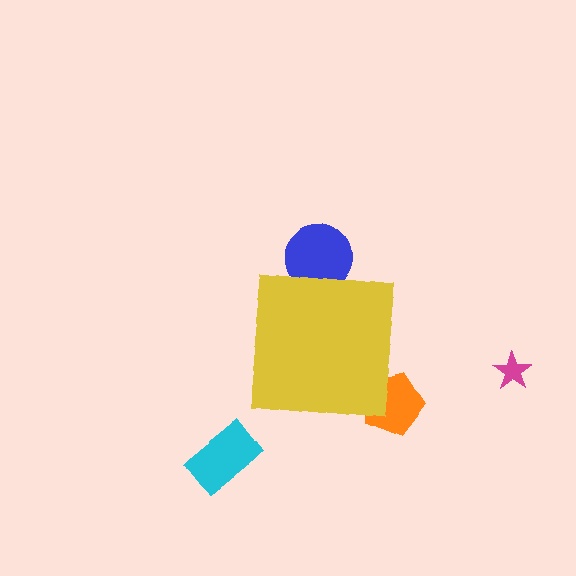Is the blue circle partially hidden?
Yes, the blue circle is partially hidden behind the yellow square.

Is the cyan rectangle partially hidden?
No, the cyan rectangle is fully visible.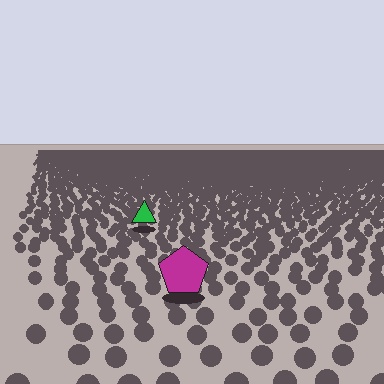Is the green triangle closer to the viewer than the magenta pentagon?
No. The magenta pentagon is closer — you can tell from the texture gradient: the ground texture is coarser near it.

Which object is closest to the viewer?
The magenta pentagon is closest. The texture marks near it are larger and more spread out.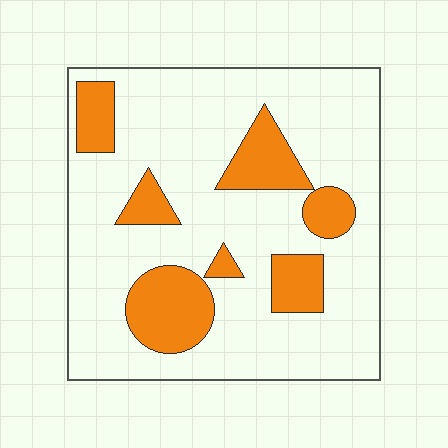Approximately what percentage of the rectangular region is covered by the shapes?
Approximately 20%.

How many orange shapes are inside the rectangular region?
7.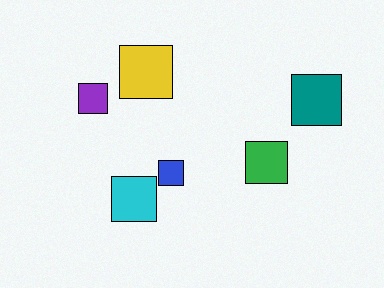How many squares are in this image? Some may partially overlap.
There are 6 squares.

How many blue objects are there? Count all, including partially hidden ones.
There is 1 blue object.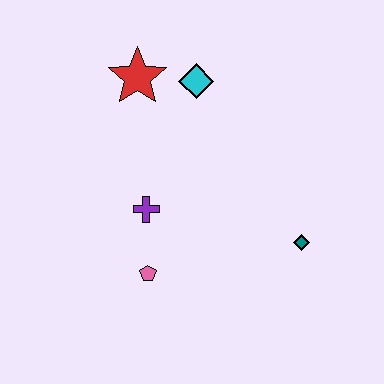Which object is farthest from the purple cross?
The teal diamond is farthest from the purple cross.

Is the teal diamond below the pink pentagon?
No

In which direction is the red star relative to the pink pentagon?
The red star is above the pink pentagon.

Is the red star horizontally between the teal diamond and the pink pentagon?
No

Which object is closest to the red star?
The cyan diamond is closest to the red star.